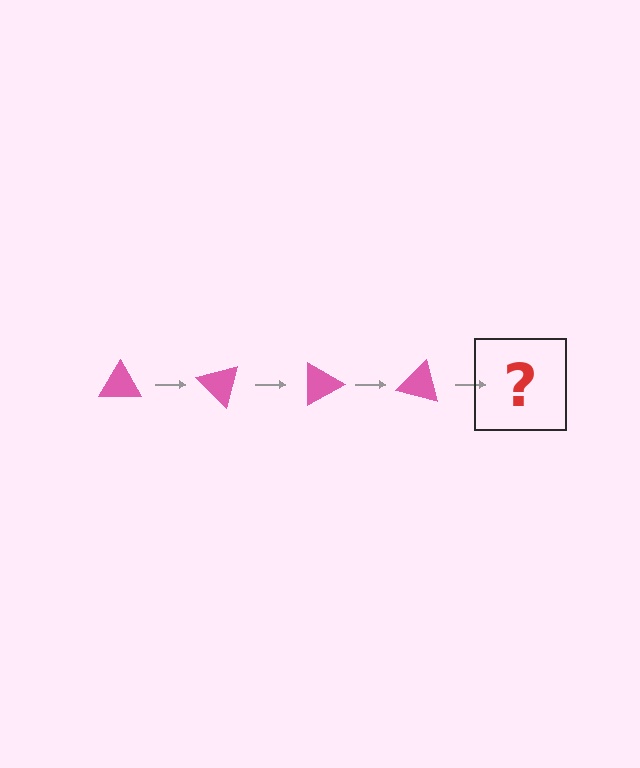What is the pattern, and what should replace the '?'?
The pattern is that the triangle rotates 45 degrees each step. The '?' should be a pink triangle rotated 180 degrees.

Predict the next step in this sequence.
The next step is a pink triangle rotated 180 degrees.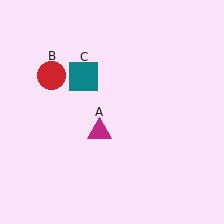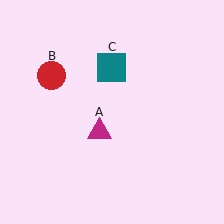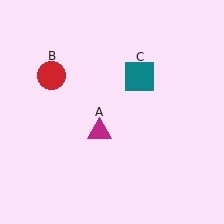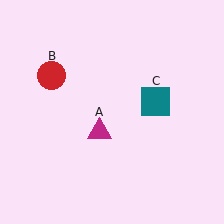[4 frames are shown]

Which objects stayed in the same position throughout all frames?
Magenta triangle (object A) and red circle (object B) remained stationary.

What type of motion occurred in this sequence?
The teal square (object C) rotated clockwise around the center of the scene.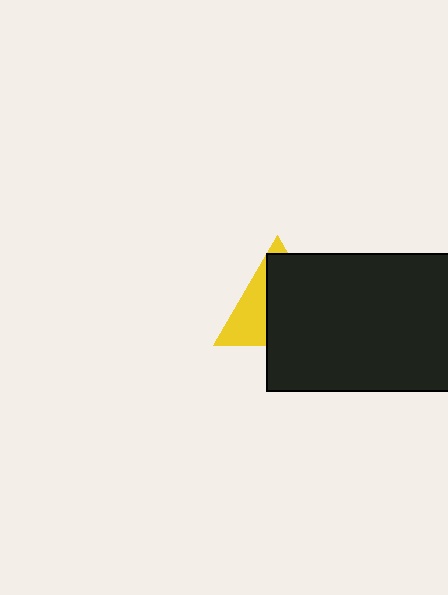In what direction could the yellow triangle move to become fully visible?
The yellow triangle could move left. That would shift it out from behind the black rectangle entirely.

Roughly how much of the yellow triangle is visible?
A small part of it is visible (roughly 36%).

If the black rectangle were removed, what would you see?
You would see the complete yellow triangle.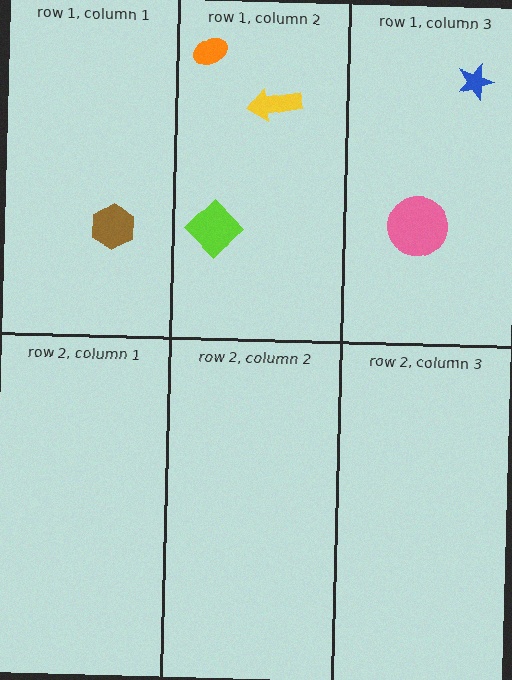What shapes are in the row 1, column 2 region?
The orange ellipse, the lime diamond, the yellow arrow.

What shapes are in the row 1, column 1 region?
The brown hexagon.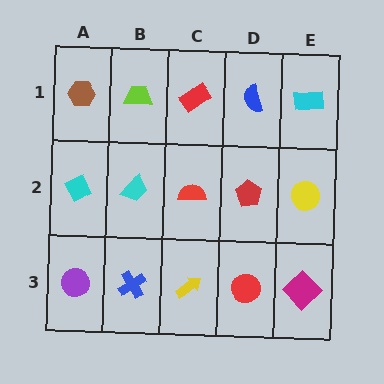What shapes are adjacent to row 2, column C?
A red rectangle (row 1, column C), a yellow arrow (row 3, column C), a cyan trapezoid (row 2, column B), a red pentagon (row 2, column D).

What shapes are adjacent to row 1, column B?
A cyan trapezoid (row 2, column B), a brown hexagon (row 1, column A), a red rectangle (row 1, column C).